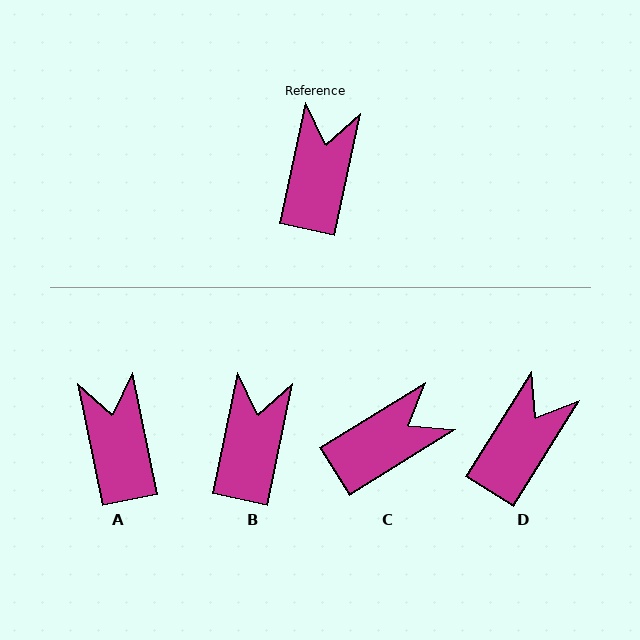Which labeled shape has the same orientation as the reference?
B.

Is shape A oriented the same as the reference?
No, it is off by about 23 degrees.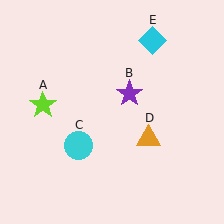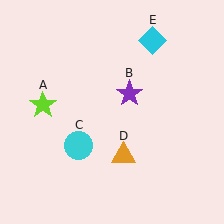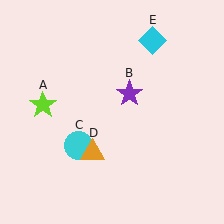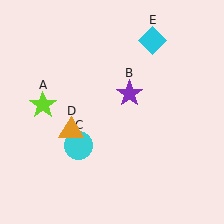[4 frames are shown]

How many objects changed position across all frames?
1 object changed position: orange triangle (object D).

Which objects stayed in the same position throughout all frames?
Lime star (object A) and purple star (object B) and cyan circle (object C) and cyan diamond (object E) remained stationary.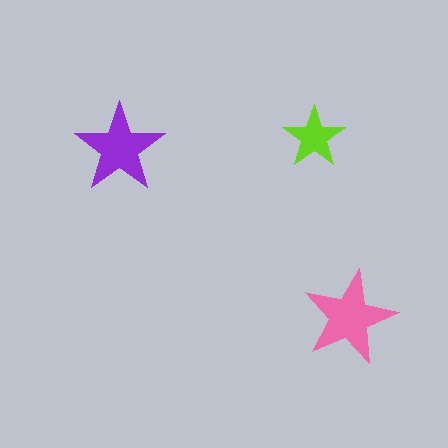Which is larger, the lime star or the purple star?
The purple one.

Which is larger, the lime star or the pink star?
The pink one.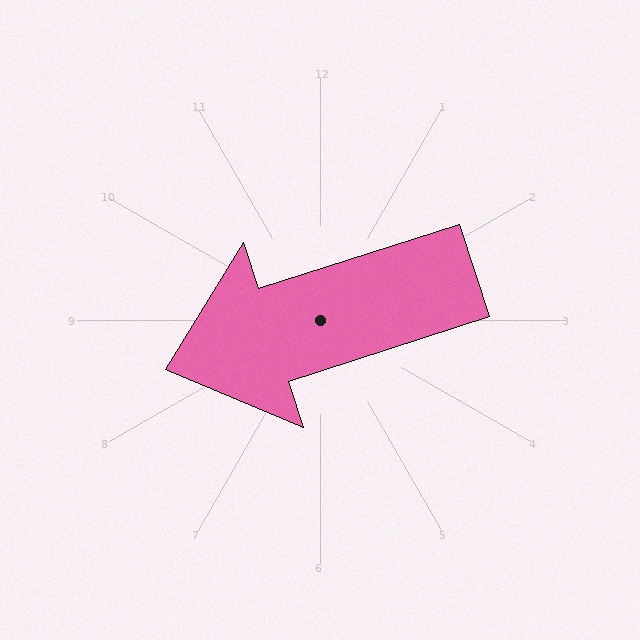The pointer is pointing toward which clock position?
Roughly 8 o'clock.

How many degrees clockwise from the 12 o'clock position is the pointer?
Approximately 252 degrees.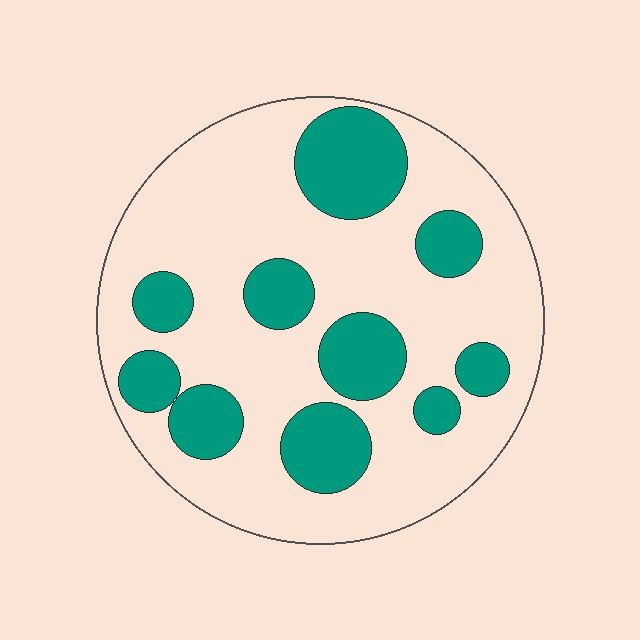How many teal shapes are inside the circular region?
10.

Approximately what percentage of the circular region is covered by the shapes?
Approximately 30%.